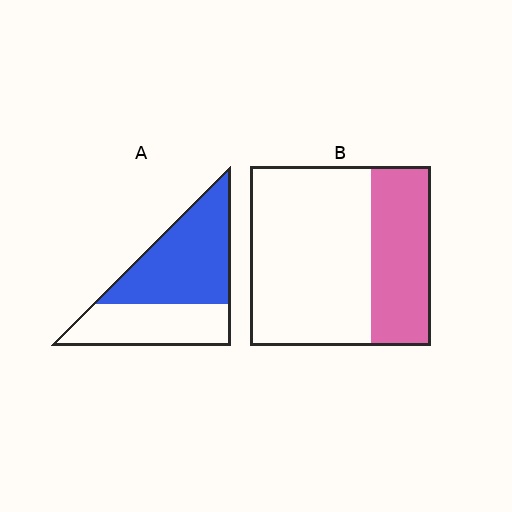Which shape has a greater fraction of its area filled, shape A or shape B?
Shape A.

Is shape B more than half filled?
No.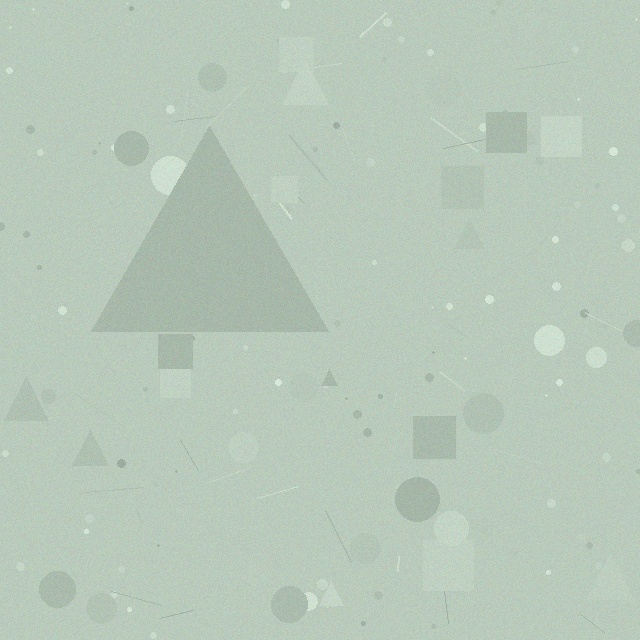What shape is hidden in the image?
A triangle is hidden in the image.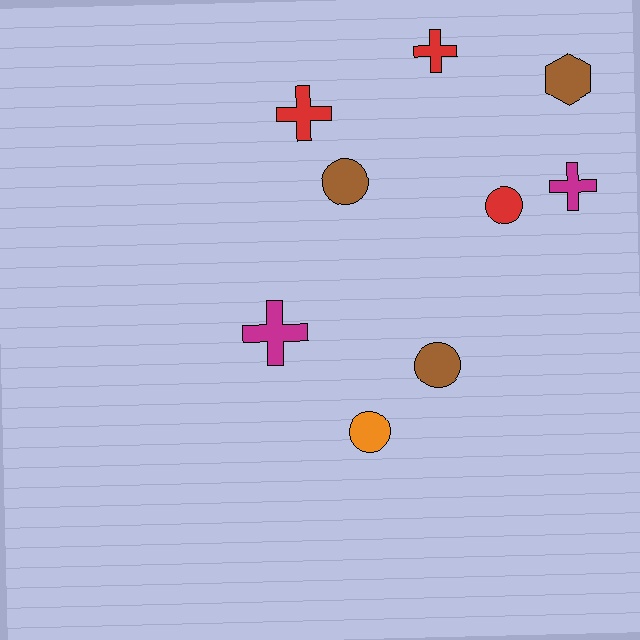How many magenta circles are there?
There are no magenta circles.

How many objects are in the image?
There are 9 objects.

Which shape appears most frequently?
Cross, with 4 objects.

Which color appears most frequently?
Red, with 3 objects.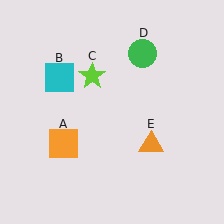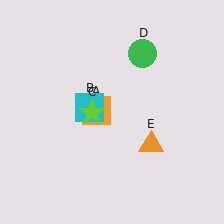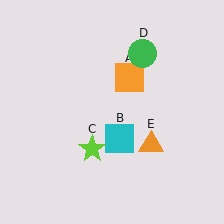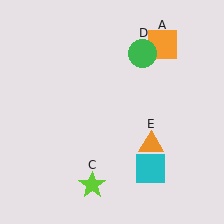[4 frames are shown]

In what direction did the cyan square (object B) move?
The cyan square (object B) moved down and to the right.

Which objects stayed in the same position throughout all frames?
Green circle (object D) and orange triangle (object E) remained stationary.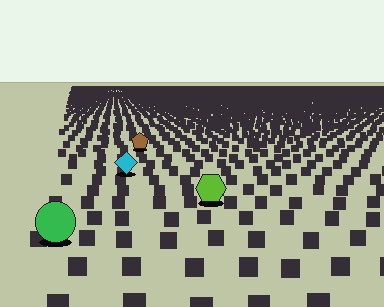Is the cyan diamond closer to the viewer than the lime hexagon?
No. The lime hexagon is closer — you can tell from the texture gradient: the ground texture is coarser near it.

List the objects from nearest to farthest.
From nearest to farthest: the green circle, the lime hexagon, the cyan diamond, the brown pentagon.